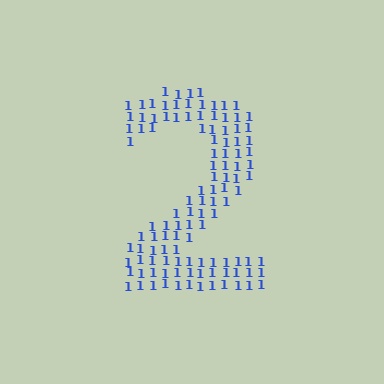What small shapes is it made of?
It is made of small digit 1's.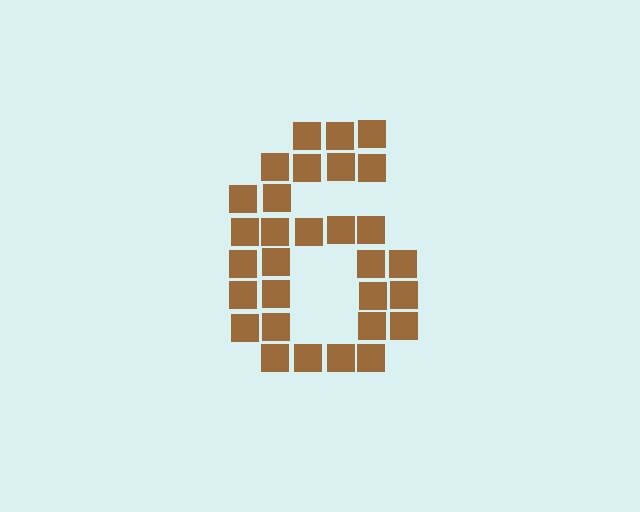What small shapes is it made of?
It is made of small squares.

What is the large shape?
The large shape is the digit 6.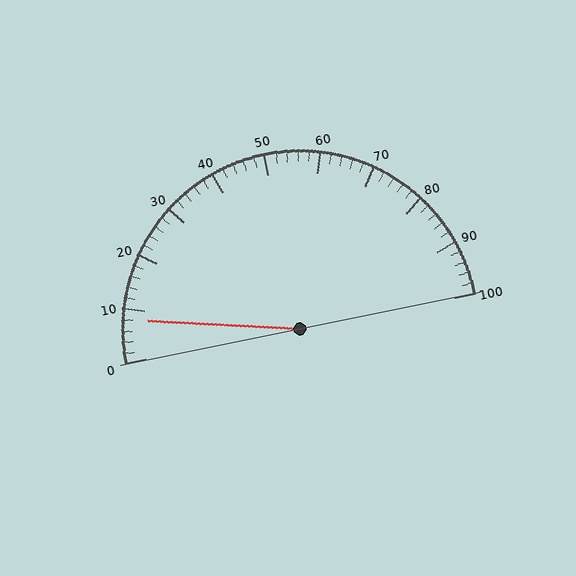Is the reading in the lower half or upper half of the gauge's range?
The reading is in the lower half of the range (0 to 100).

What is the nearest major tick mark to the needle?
The nearest major tick mark is 10.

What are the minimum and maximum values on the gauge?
The gauge ranges from 0 to 100.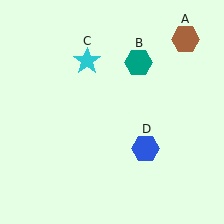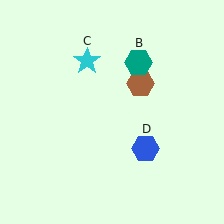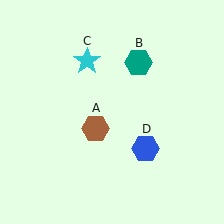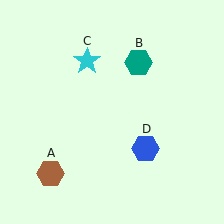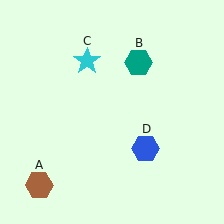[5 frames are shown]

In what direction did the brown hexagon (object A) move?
The brown hexagon (object A) moved down and to the left.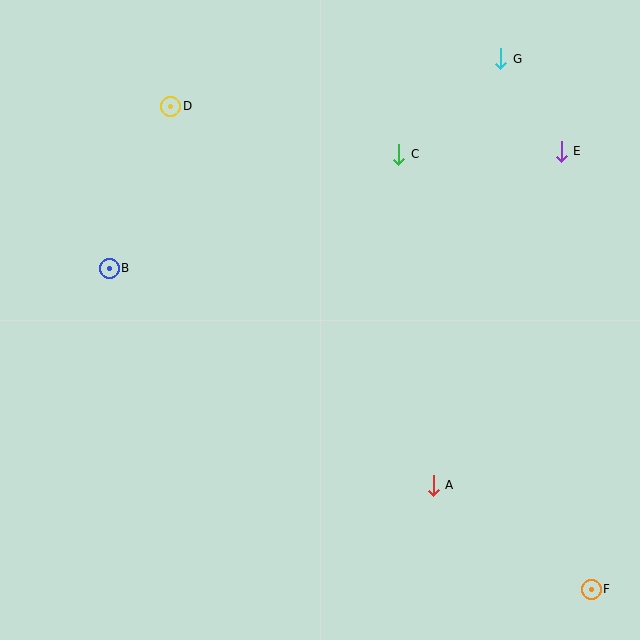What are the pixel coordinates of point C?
Point C is at (399, 154).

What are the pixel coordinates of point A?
Point A is at (433, 485).